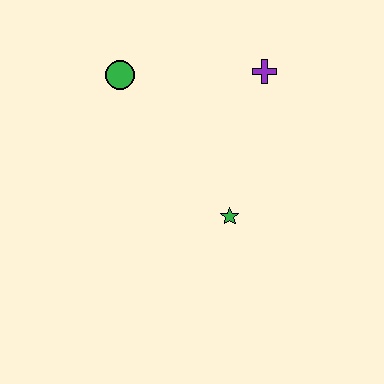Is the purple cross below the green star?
No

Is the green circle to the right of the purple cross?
No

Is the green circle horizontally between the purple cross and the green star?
No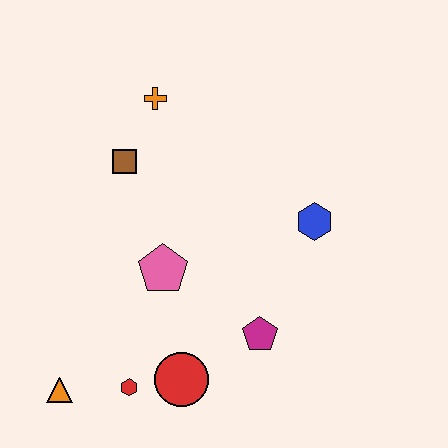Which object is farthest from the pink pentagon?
The orange cross is farthest from the pink pentagon.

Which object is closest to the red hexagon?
The red circle is closest to the red hexagon.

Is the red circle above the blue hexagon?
No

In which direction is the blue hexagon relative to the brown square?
The blue hexagon is to the right of the brown square.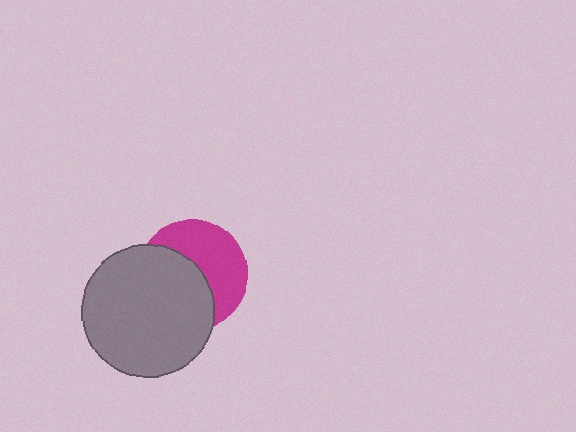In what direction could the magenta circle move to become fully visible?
The magenta circle could move toward the upper-right. That would shift it out from behind the gray circle entirely.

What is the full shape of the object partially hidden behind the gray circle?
The partially hidden object is a magenta circle.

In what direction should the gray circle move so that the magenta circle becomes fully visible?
The gray circle should move toward the lower-left. That is the shortest direction to clear the overlap and leave the magenta circle fully visible.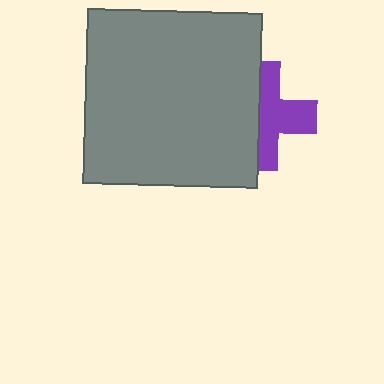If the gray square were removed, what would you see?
You would see the complete purple cross.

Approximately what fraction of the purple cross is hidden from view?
Roughly 45% of the purple cross is hidden behind the gray square.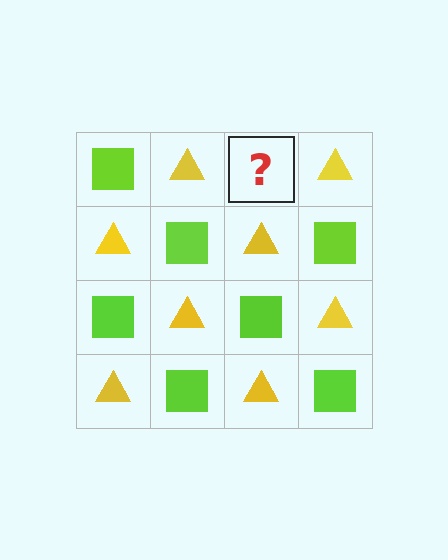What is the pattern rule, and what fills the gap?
The rule is that it alternates lime square and yellow triangle in a checkerboard pattern. The gap should be filled with a lime square.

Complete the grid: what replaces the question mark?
The question mark should be replaced with a lime square.